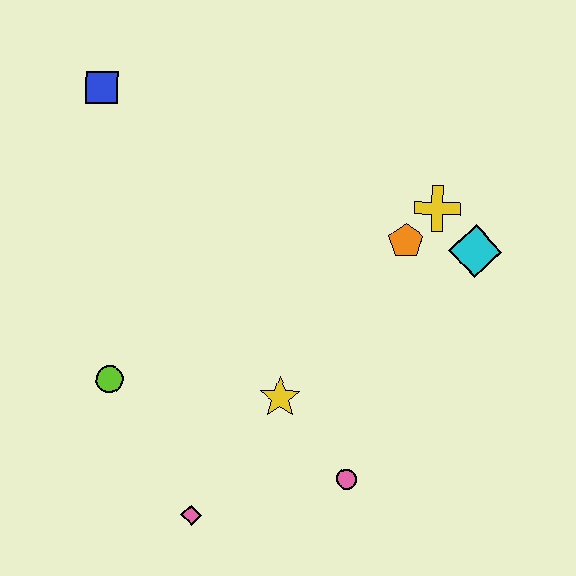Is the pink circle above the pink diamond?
Yes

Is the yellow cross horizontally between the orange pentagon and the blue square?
No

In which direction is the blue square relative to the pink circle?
The blue square is above the pink circle.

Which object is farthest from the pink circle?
The blue square is farthest from the pink circle.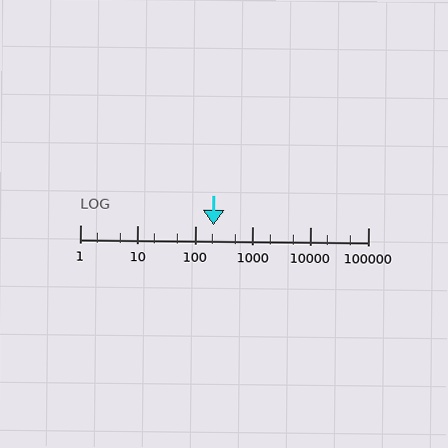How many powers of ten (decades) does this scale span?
The scale spans 5 decades, from 1 to 100000.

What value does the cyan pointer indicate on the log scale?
The pointer indicates approximately 210.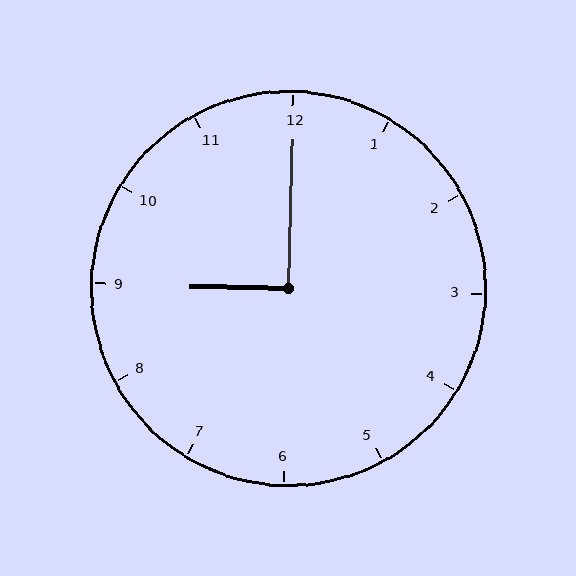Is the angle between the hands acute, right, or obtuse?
It is right.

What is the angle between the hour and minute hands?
Approximately 90 degrees.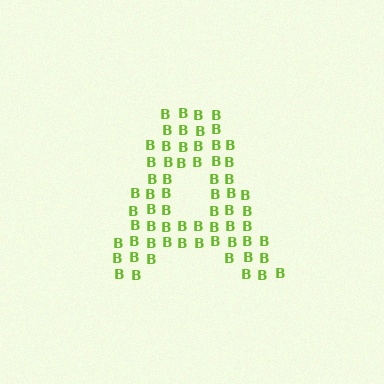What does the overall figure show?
The overall figure shows the letter A.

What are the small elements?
The small elements are letter B's.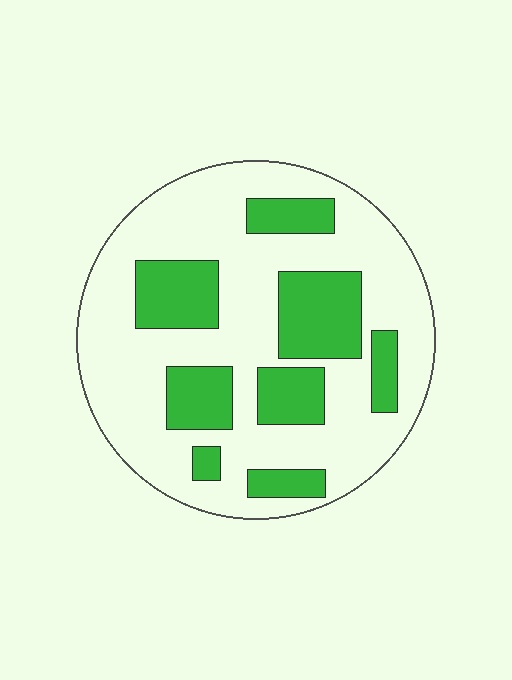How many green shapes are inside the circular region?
8.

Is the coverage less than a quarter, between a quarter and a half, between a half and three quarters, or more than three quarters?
Between a quarter and a half.